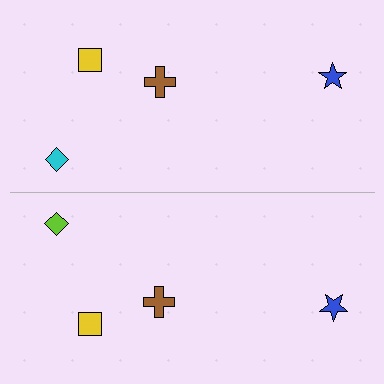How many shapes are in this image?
There are 8 shapes in this image.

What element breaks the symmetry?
The lime diamond on the bottom side breaks the symmetry — its mirror counterpart is cyan.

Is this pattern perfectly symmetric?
No, the pattern is not perfectly symmetric. The lime diamond on the bottom side breaks the symmetry — its mirror counterpart is cyan.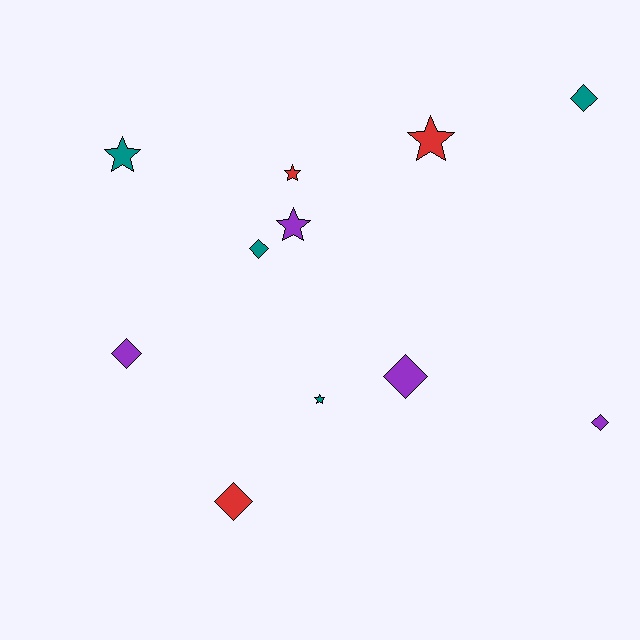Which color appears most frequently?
Teal, with 4 objects.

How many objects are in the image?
There are 11 objects.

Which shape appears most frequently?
Diamond, with 6 objects.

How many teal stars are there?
There are 2 teal stars.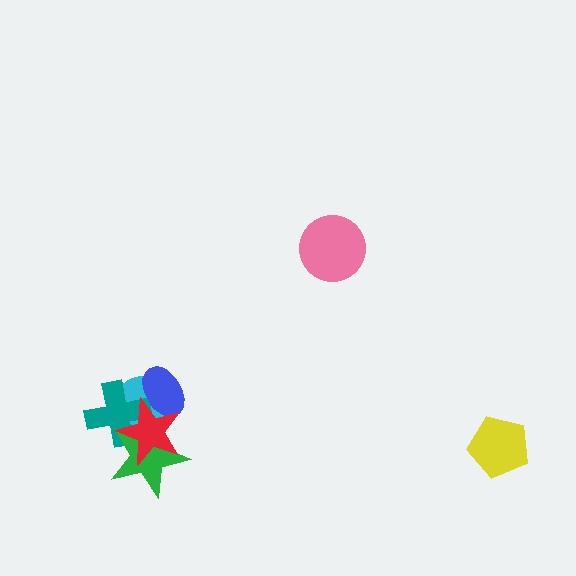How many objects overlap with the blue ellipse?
3 objects overlap with the blue ellipse.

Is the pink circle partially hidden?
No, no other shape covers it.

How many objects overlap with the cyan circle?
4 objects overlap with the cyan circle.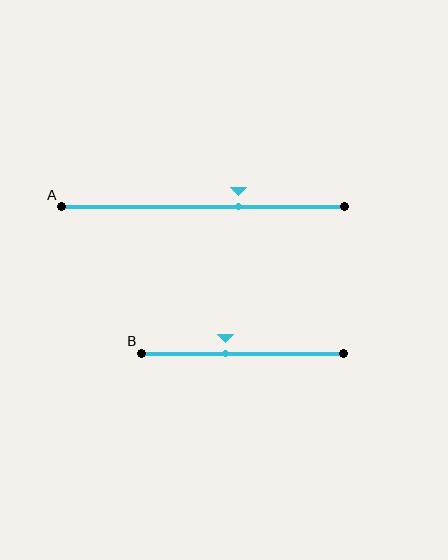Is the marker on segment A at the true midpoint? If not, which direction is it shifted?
No, the marker on segment A is shifted to the right by about 13% of the segment length.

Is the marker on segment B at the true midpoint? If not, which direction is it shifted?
No, the marker on segment B is shifted to the left by about 9% of the segment length.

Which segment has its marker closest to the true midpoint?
Segment B has its marker closest to the true midpoint.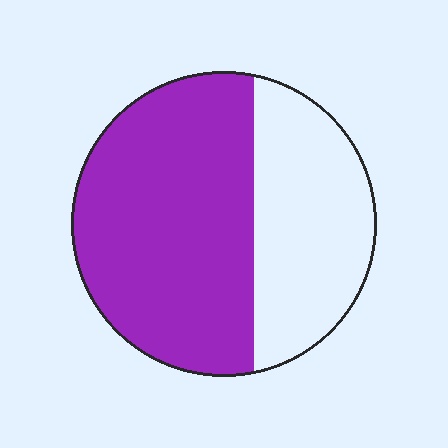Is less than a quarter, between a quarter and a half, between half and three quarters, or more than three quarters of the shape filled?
Between half and three quarters.